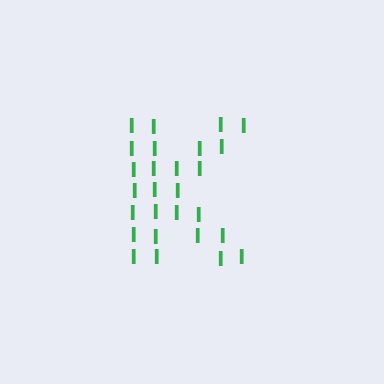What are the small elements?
The small elements are letter I's.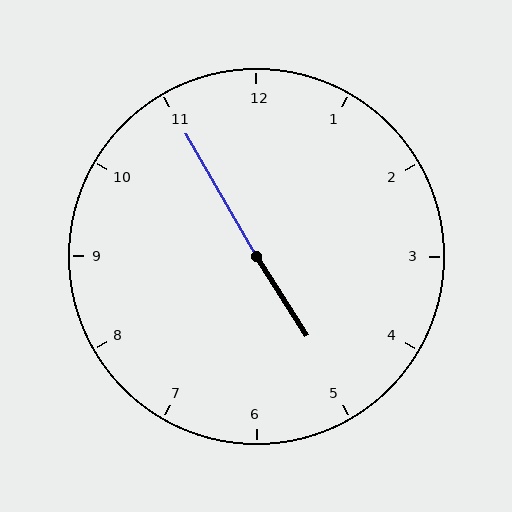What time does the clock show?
4:55.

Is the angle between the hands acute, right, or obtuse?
It is obtuse.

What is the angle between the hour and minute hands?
Approximately 178 degrees.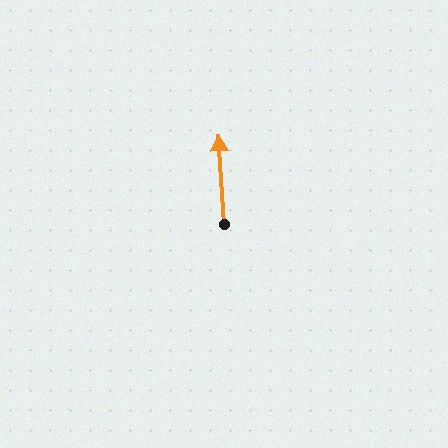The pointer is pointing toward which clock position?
Roughly 12 o'clock.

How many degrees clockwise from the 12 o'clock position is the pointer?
Approximately 356 degrees.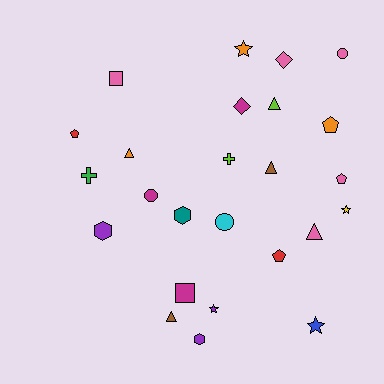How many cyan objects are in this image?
There is 1 cyan object.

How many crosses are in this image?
There are 2 crosses.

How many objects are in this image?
There are 25 objects.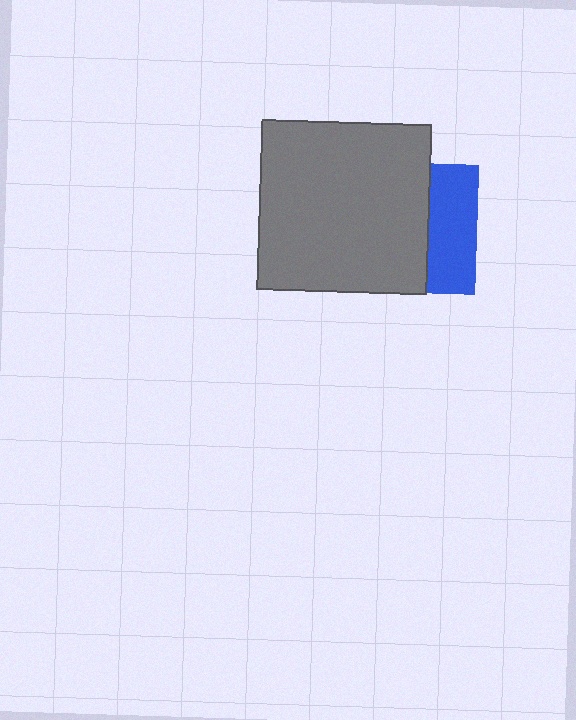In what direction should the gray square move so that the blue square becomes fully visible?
The gray square should move left. That is the shortest direction to clear the overlap and leave the blue square fully visible.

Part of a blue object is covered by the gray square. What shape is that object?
It is a square.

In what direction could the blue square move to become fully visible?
The blue square could move right. That would shift it out from behind the gray square entirely.